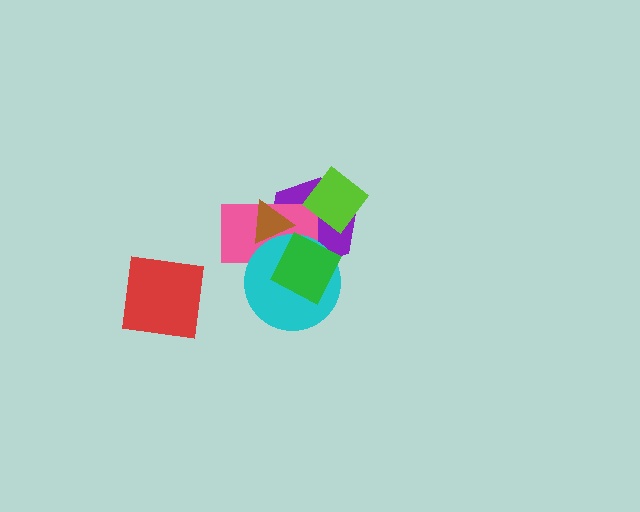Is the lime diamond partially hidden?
No, no other shape covers it.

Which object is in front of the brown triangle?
The cyan circle is in front of the brown triangle.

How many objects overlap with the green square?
3 objects overlap with the green square.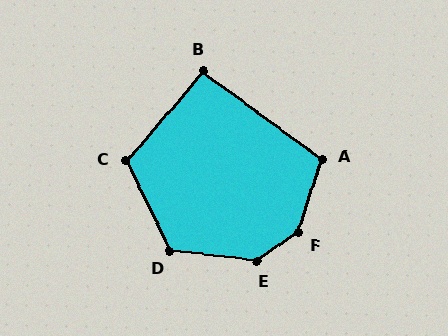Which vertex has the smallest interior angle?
B, at approximately 95 degrees.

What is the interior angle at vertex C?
Approximately 113 degrees (obtuse).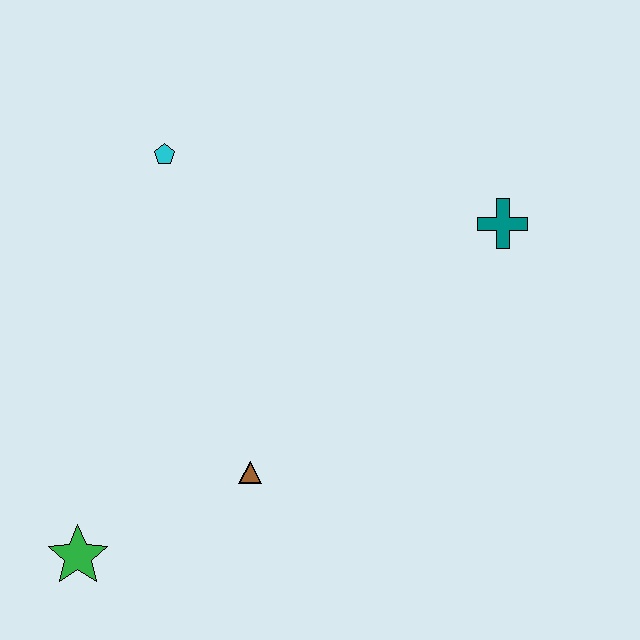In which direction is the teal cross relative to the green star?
The teal cross is to the right of the green star.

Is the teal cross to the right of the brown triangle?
Yes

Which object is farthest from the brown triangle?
The teal cross is farthest from the brown triangle.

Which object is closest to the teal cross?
The cyan pentagon is closest to the teal cross.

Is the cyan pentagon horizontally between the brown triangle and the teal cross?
No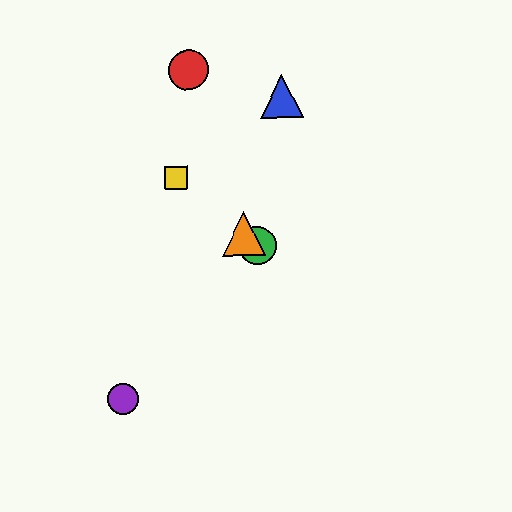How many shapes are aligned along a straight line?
3 shapes (the green circle, the yellow square, the orange triangle) are aligned along a straight line.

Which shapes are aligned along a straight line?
The green circle, the yellow square, the orange triangle are aligned along a straight line.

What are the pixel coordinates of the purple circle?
The purple circle is at (123, 399).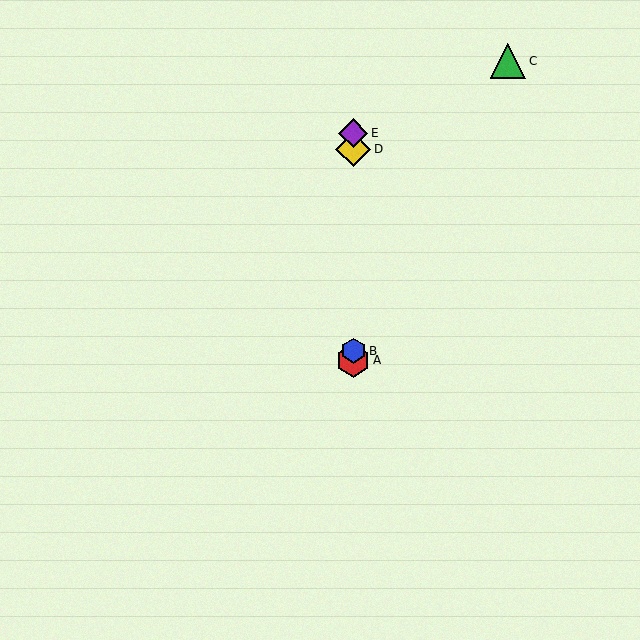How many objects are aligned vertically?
4 objects (A, B, D, E) are aligned vertically.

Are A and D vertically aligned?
Yes, both are at x≈353.